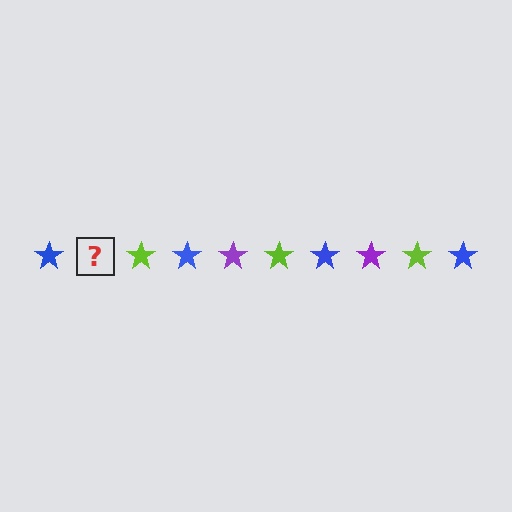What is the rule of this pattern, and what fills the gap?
The rule is that the pattern cycles through blue, purple, lime stars. The gap should be filled with a purple star.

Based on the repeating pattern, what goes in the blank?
The blank should be a purple star.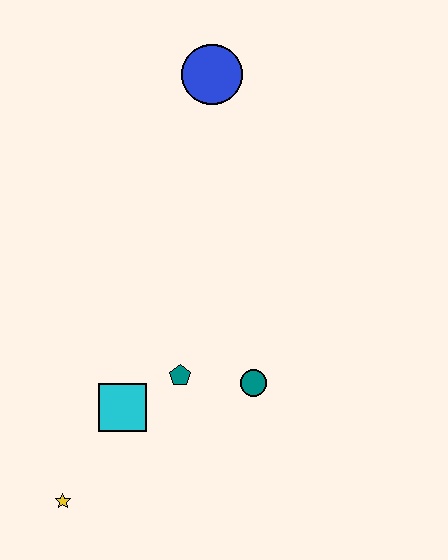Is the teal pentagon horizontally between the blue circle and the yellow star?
Yes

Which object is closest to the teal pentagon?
The cyan square is closest to the teal pentagon.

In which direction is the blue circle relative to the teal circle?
The blue circle is above the teal circle.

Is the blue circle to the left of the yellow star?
No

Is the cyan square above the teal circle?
No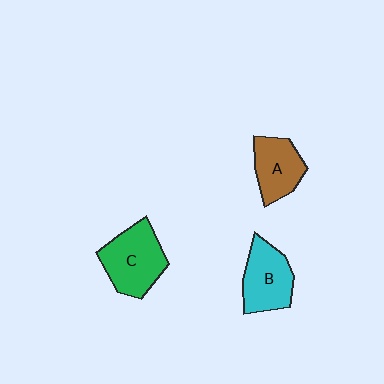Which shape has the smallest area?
Shape A (brown).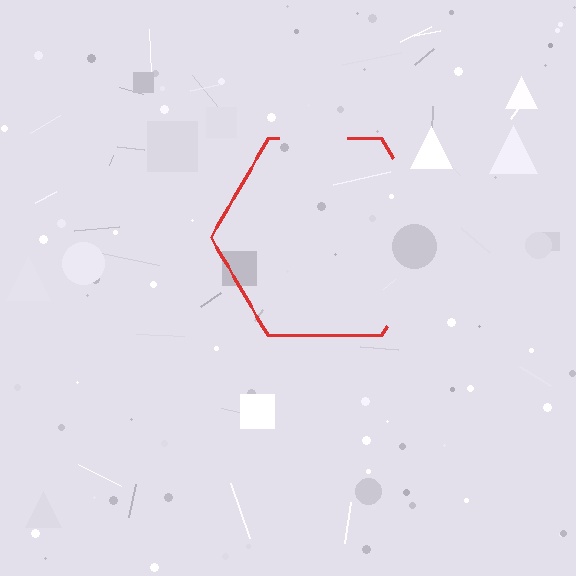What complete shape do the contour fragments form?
The contour fragments form a hexagon.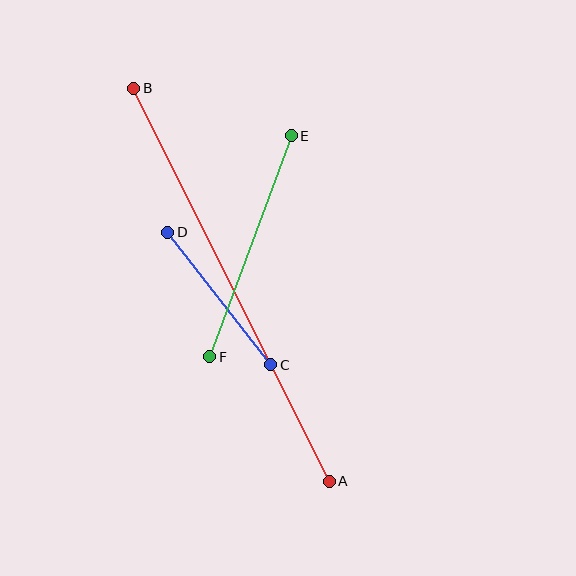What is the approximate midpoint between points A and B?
The midpoint is at approximately (231, 285) pixels.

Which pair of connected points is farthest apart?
Points A and B are farthest apart.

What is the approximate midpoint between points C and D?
The midpoint is at approximately (219, 299) pixels.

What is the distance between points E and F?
The distance is approximately 236 pixels.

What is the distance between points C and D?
The distance is approximately 168 pixels.